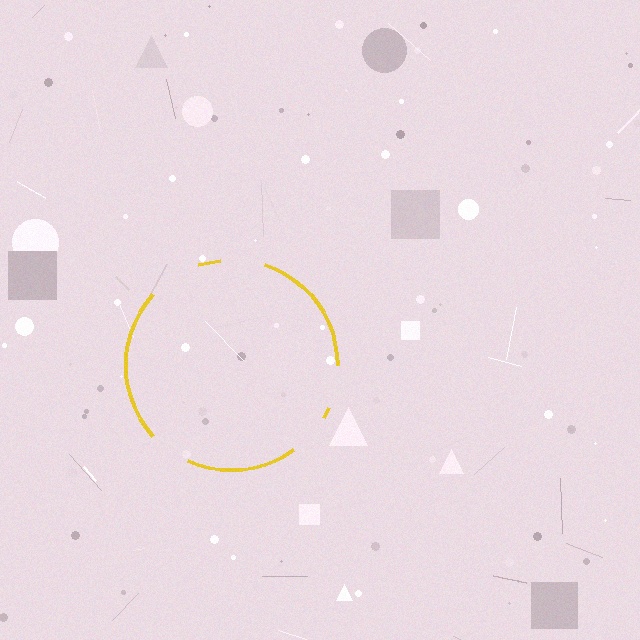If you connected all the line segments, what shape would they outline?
They would outline a circle.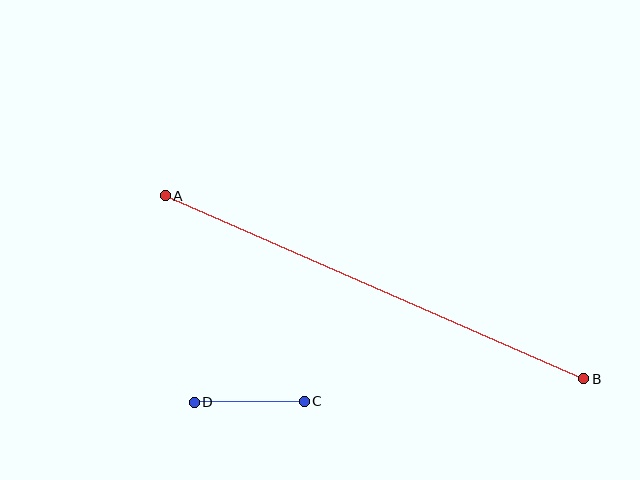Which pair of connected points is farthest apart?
Points A and B are farthest apart.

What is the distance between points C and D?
The distance is approximately 110 pixels.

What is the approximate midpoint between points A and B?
The midpoint is at approximately (375, 287) pixels.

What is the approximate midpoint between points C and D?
The midpoint is at approximately (249, 402) pixels.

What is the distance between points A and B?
The distance is approximately 457 pixels.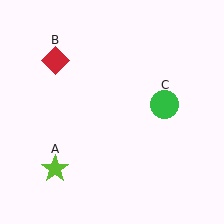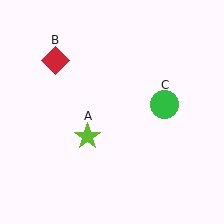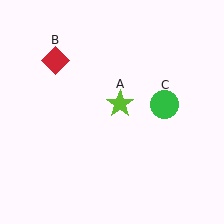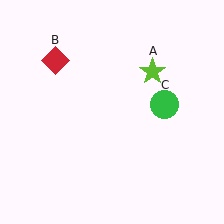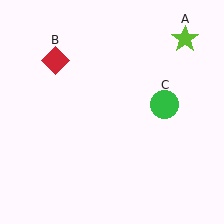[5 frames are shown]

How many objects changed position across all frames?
1 object changed position: lime star (object A).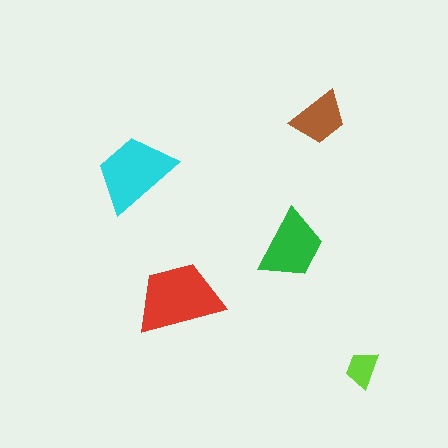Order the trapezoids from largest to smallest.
the red one, the cyan one, the green one, the brown one, the lime one.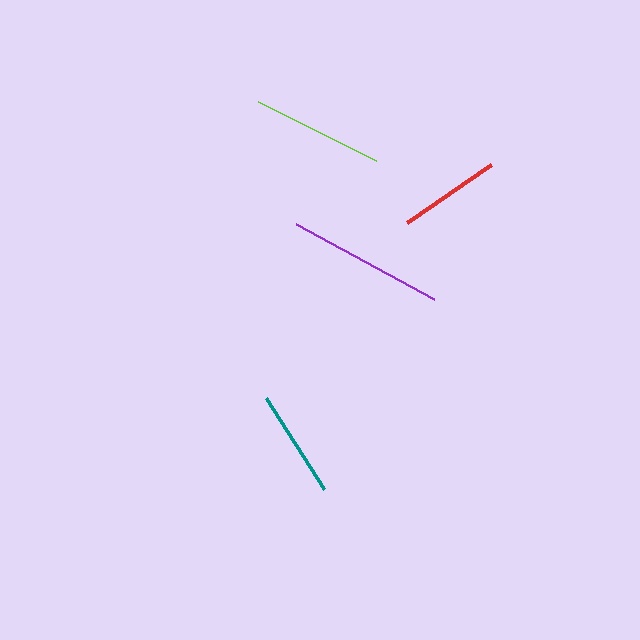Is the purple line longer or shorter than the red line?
The purple line is longer than the red line.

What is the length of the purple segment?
The purple segment is approximately 157 pixels long.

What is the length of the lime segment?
The lime segment is approximately 132 pixels long.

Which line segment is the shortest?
The red line is the shortest at approximately 102 pixels.